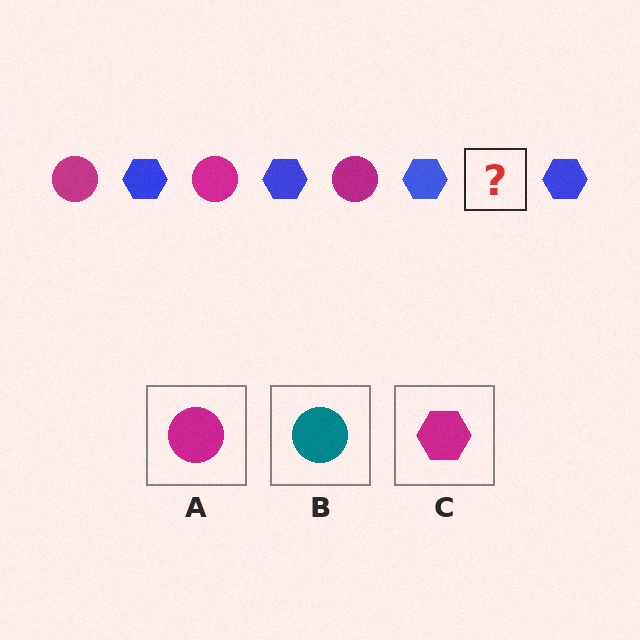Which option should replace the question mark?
Option A.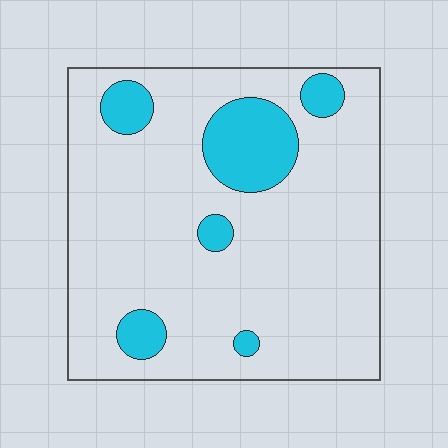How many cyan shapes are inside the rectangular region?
6.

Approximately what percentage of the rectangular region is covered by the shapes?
Approximately 15%.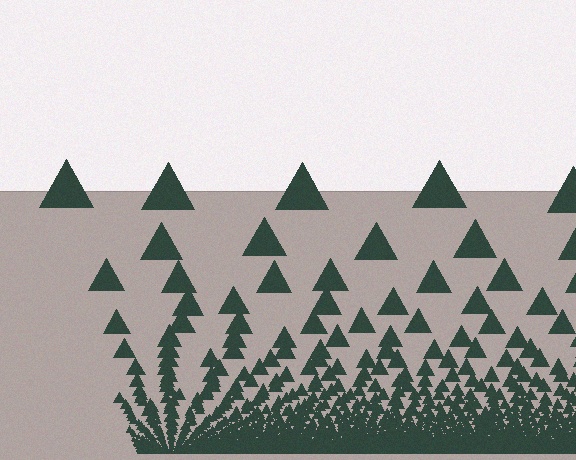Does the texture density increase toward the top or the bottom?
Density increases toward the bottom.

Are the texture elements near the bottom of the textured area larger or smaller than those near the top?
Smaller. The gradient is inverted — elements near the bottom are smaller and denser.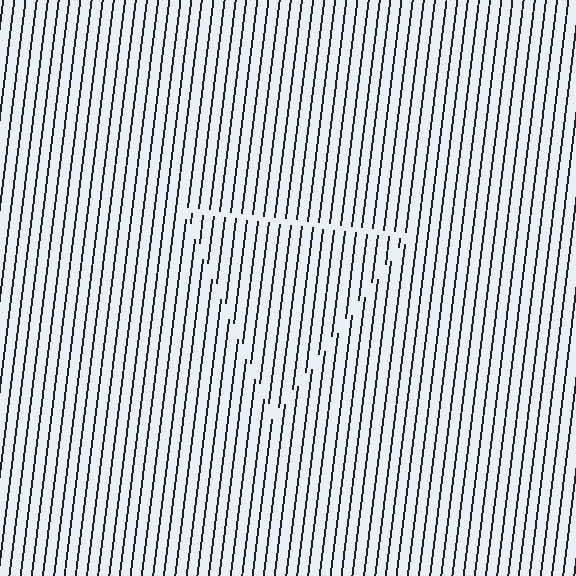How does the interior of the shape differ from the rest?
The interior of the shape contains the same grating, shifted by half a period — the contour is defined by the phase discontinuity where line-ends from the inner and outer gratings abut.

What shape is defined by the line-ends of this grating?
An illusory triangle. The interior of the shape contains the same grating, shifted by half a period — the contour is defined by the phase discontinuity where line-ends from the inner and outer gratings abut.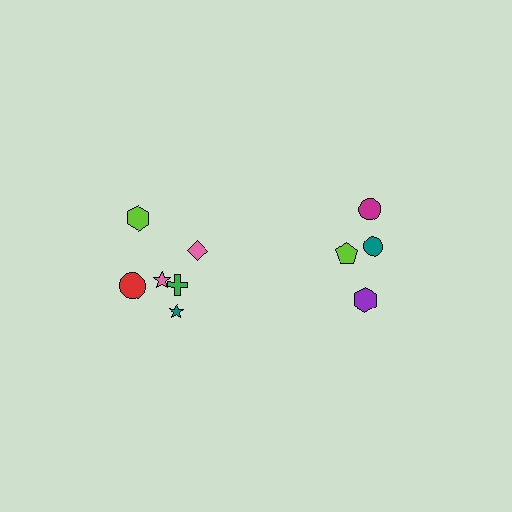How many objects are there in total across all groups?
There are 10 objects.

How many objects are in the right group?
There are 4 objects.